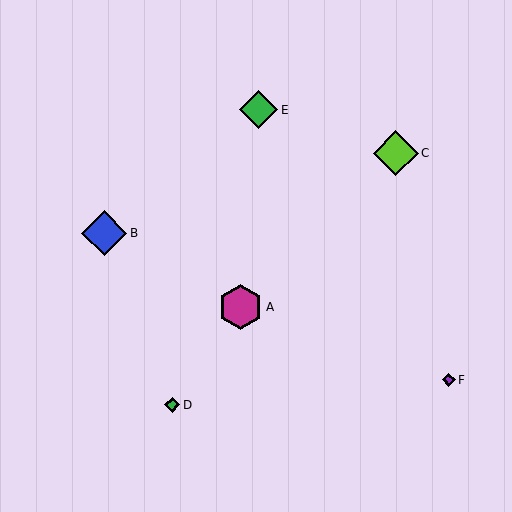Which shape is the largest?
The blue diamond (labeled B) is the largest.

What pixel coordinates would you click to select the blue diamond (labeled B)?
Click at (104, 233) to select the blue diamond B.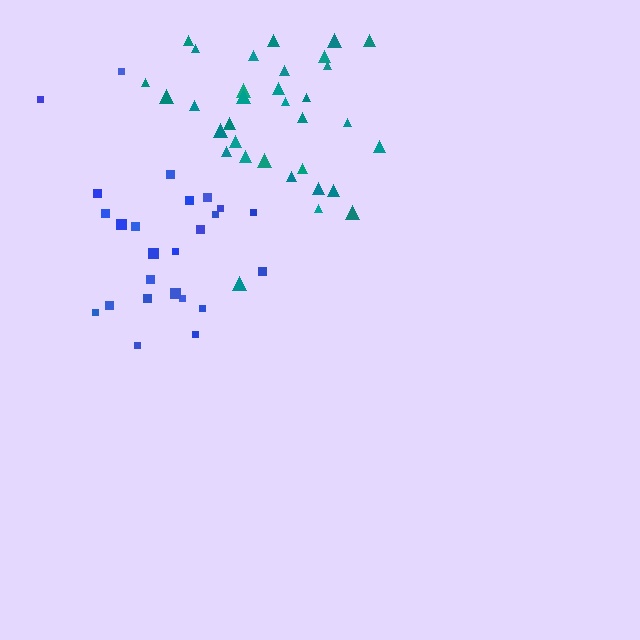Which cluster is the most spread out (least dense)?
Teal.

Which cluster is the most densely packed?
Blue.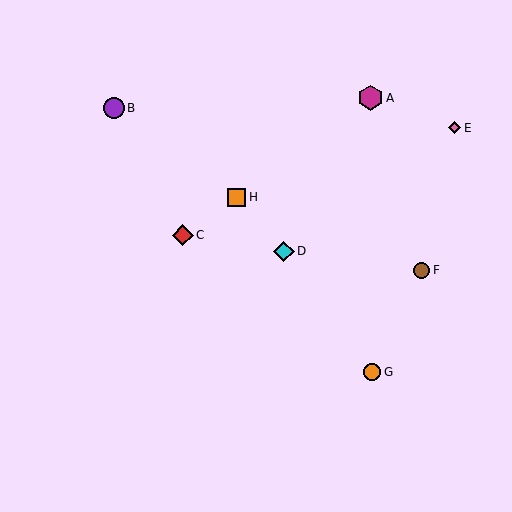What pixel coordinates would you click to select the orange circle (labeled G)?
Click at (372, 372) to select the orange circle G.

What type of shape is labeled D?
Shape D is a cyan diamond.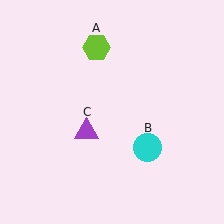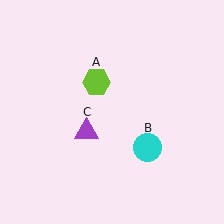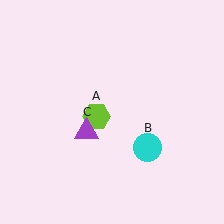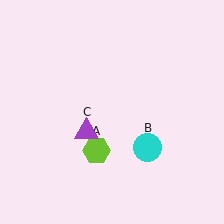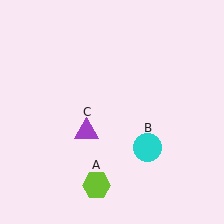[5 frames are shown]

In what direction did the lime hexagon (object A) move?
The lime hexagon (object A) moved down.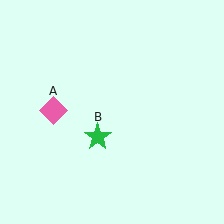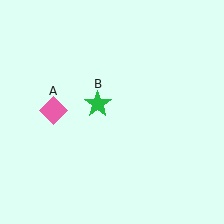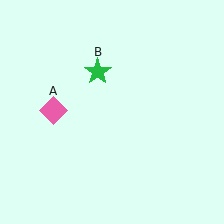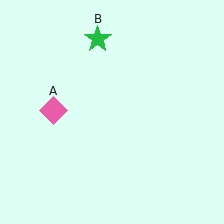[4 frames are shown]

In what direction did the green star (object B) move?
The green star (object B) moved up.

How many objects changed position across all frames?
1 object changed position: green star (object B).